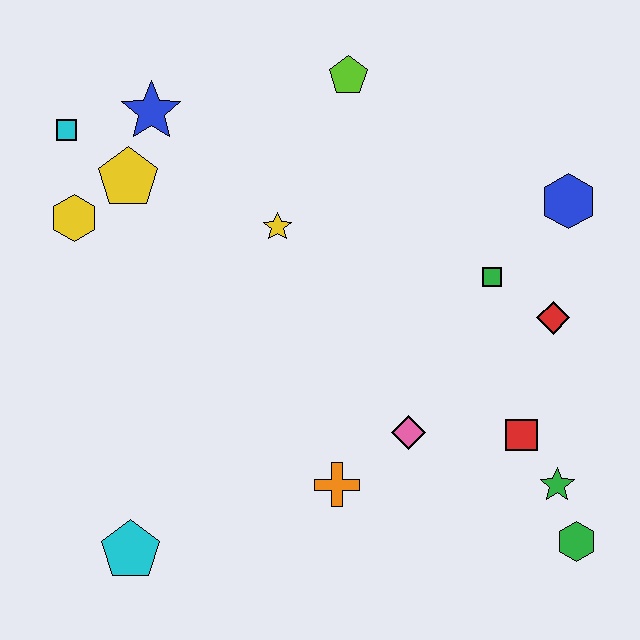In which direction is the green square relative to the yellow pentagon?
The green square is to the right of the yellow pentagon.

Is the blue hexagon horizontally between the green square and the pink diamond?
No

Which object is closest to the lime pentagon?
The yellow star is closest to the lime pentagon.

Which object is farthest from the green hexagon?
The cyan square is farthest from the green hexagon.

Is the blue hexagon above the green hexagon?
Yes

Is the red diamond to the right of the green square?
Yes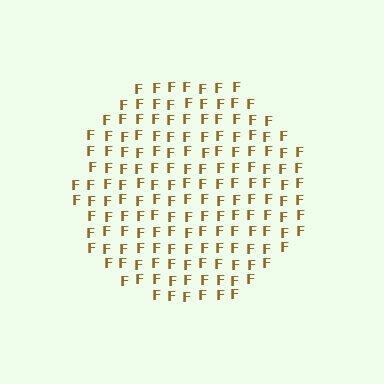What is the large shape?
The large shape is a circle.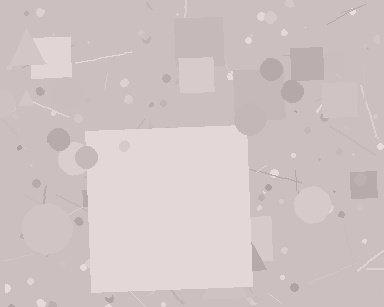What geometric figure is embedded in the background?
A square is embedded in the background.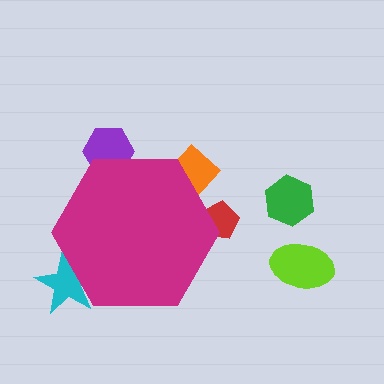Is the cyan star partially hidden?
Yes, the cyan star is partially hidden behind the magenta hexagon.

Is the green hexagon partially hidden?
No, the green hexagon is fully visible.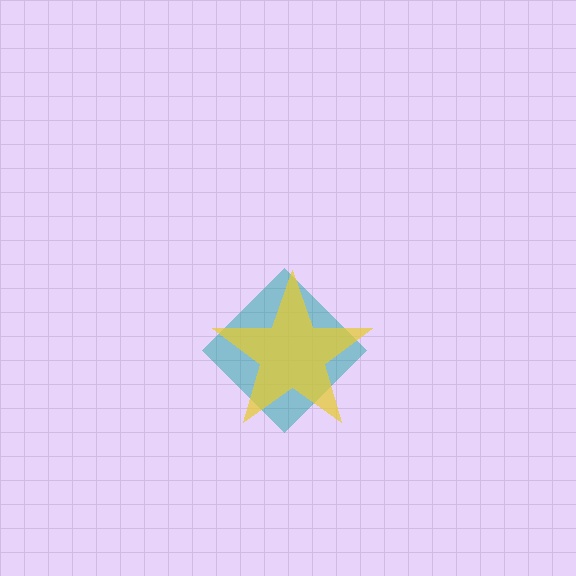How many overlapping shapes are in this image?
There are 2 overlapping shapes in the image.